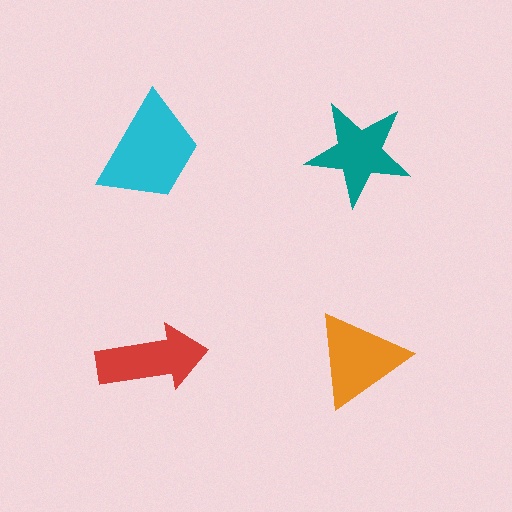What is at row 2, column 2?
An orange triangle.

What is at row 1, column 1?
A cyan trapezoid.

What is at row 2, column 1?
A red arrow.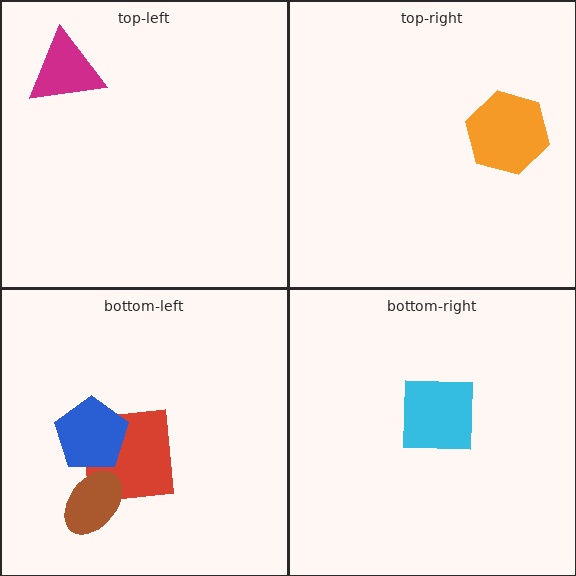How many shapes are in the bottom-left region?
3.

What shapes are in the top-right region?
The orange hexagon.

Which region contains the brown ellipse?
The bottom-left region.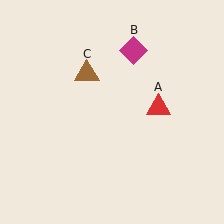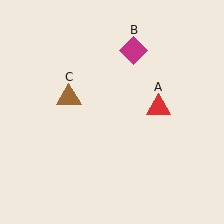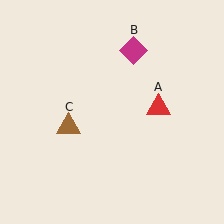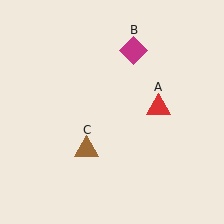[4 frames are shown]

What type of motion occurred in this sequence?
The brown triangle (object C) rotated counterclockwise around the center of the scene.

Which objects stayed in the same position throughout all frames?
Red triangle (object A) and magenta diamond (object B) remained stationary.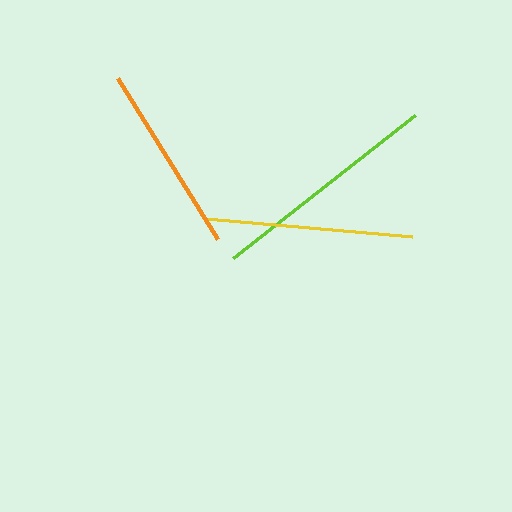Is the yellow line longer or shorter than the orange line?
The yellow line is longer than the orange line.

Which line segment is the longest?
The lime line is the longest at approximately 232 pixels.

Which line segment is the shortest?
The orange line is the shortest at approximately 189 pixels.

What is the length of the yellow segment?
The yellow segment is approximately 207 pixels long.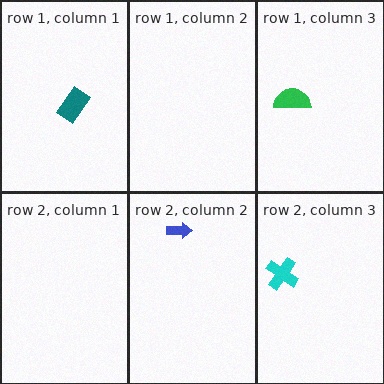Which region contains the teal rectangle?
The row 1, column 1 region.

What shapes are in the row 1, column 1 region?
The teal rectangle.